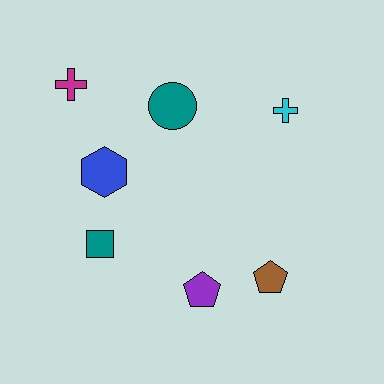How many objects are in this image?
There are 7 objects.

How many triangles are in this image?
There are no triangles.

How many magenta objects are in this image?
There is 1 magenta object.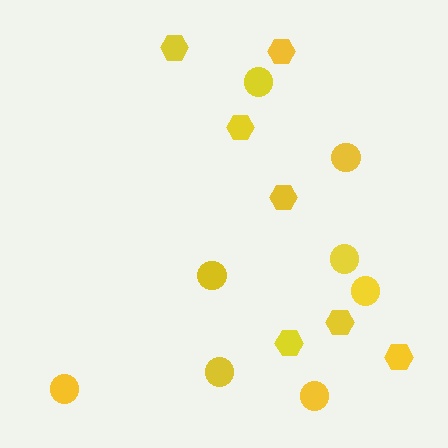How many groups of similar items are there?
There are 2 groups: one group of circles (8) and one group of hexagons (7).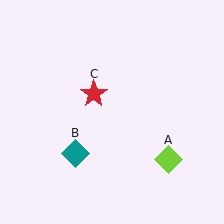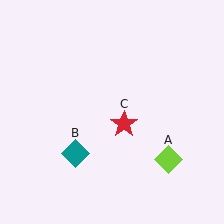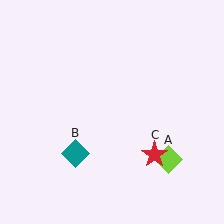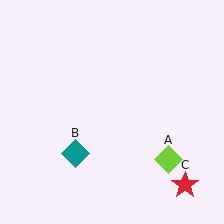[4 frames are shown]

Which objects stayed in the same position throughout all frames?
Lime diamond (object A) and teal diamond (object B) remained stationary.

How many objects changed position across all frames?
1 object changed position: red star (object C).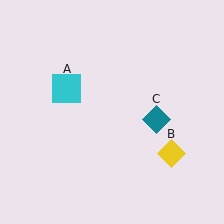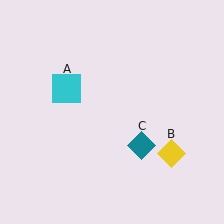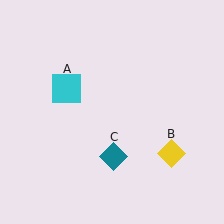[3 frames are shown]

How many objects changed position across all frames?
1 object changed position: teal diamond (object C).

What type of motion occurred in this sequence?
The teal diamond (object C) rotated clockwise around the center of the scene.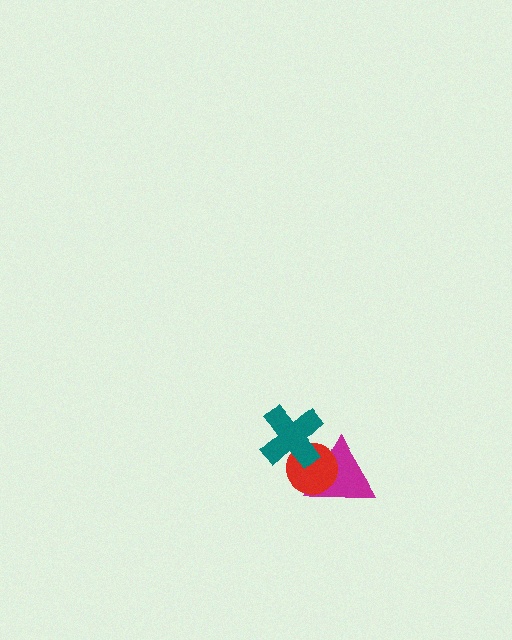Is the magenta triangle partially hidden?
Yes, it is partially covered by another shape.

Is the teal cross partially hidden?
No, no other shape covers it.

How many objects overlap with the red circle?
2 objects overlap with the red circle.